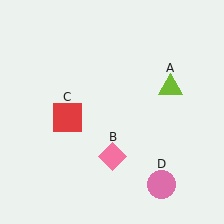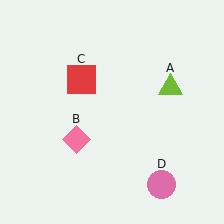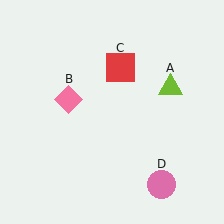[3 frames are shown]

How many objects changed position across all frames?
2 objects changed position: pink diamond (object B), red square (object C).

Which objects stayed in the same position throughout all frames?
Lime triangle (object A) and pink circle (object D) remained stationary.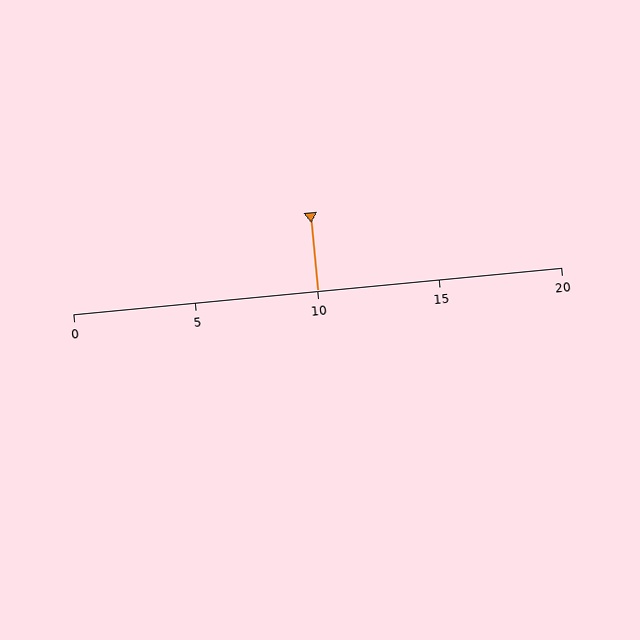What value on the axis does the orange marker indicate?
The marker indicates approximately 10.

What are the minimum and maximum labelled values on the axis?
The axis runs from 0 to 20.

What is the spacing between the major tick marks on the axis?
The major ticks are spaced 5 apart.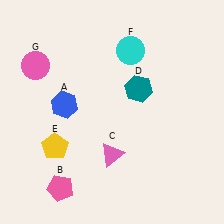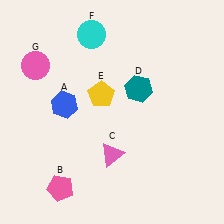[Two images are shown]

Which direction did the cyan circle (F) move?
The cyan circle (F) moved left.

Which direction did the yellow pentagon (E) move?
The yellow pentagon (E) moved up.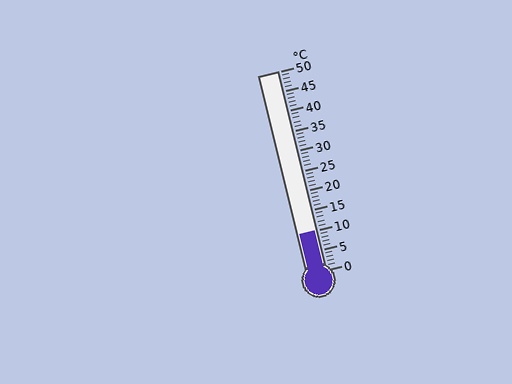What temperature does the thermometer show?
The thermometer shows approximately 10°C.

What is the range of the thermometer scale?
The thermometer scale ranges from 0°C to 50°C.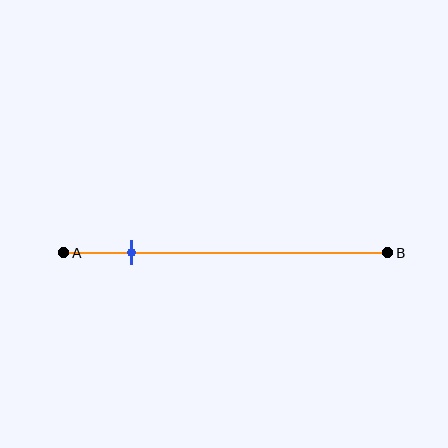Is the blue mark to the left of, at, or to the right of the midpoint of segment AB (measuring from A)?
The blue mark is to the left of the midpoint of segment AB.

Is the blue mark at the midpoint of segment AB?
No, the mark is at about 20% from A, not at the 50% midpoint.